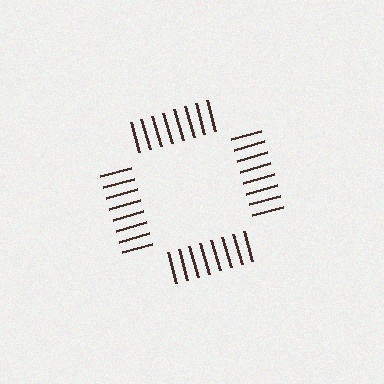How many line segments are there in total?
32 — 8 along each of the 4 edges.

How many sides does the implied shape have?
4 sides — the line-ends trace a square.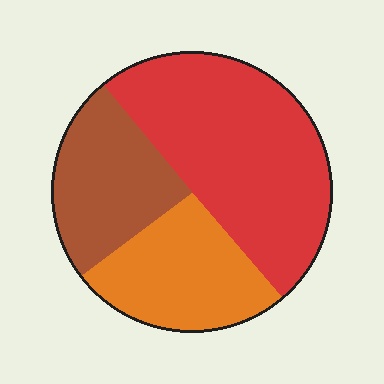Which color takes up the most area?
Red, at roughly 50%.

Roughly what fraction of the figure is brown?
Brown takes up about one quarter (1/4) of the figure.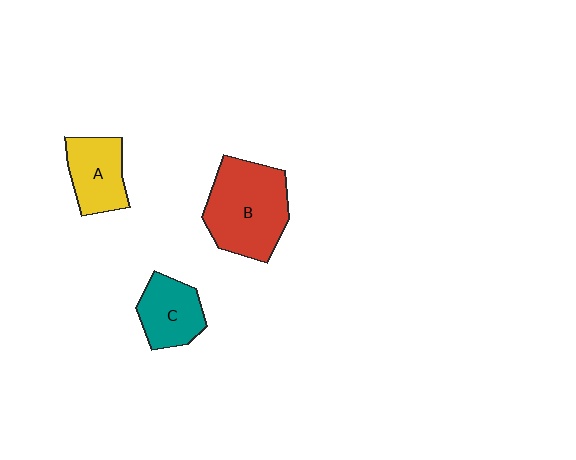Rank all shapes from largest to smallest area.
From largest to smallest: B (red), A (yellow), C (teal).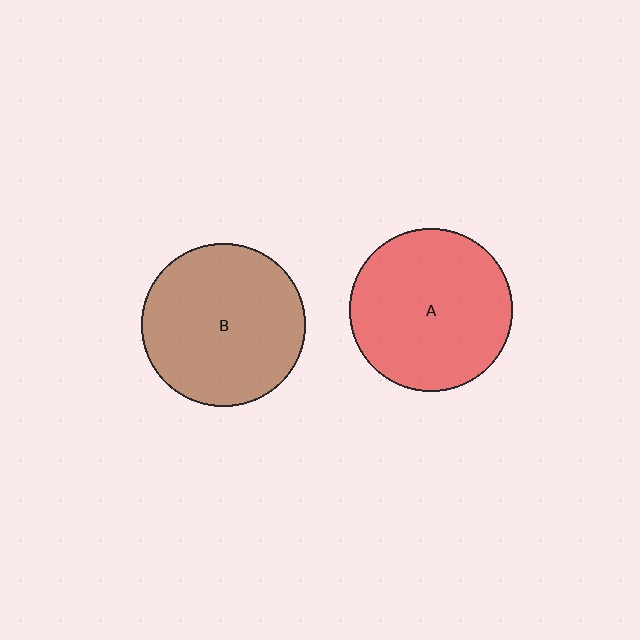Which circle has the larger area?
Circle A (red).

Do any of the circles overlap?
No, none of the circles overlap.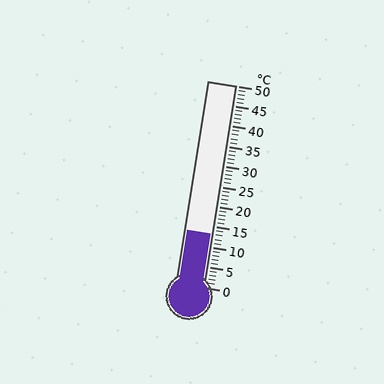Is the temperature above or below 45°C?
The temperature is below 45°C.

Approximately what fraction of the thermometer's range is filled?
The thermometer is filled to approximately 25% of its range.